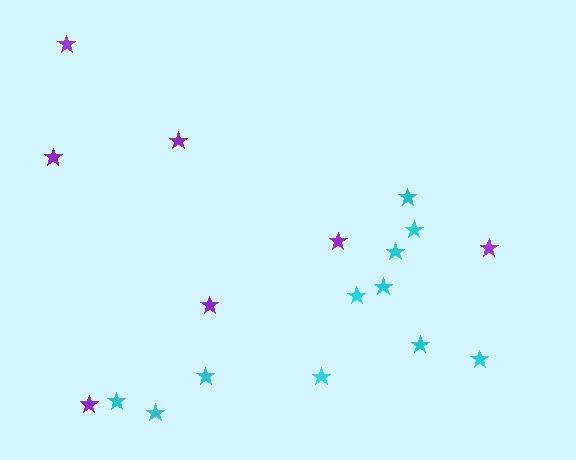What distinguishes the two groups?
There are 2 groups: one group of cyan stars (11) and one group of purple stars (7).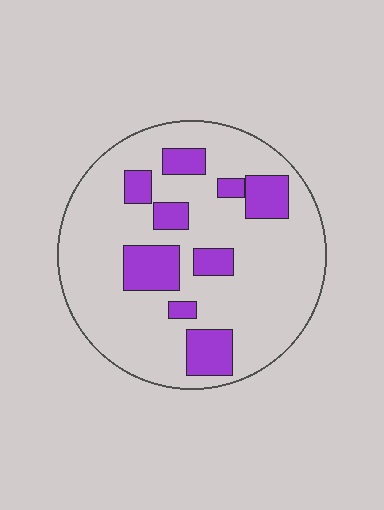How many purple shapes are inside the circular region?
9.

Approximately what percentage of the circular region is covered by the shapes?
Approximately 20%.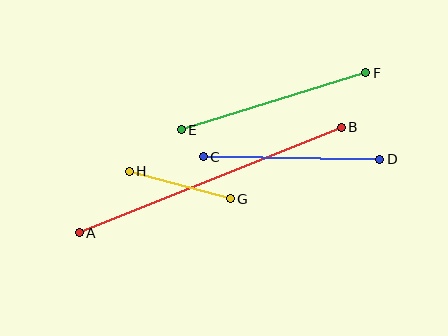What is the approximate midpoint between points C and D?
The midpoint is at approximately (291, 158) pixels.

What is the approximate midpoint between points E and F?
The midpoint is at approximately (273, 101) pixels.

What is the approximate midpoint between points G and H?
The midpoint is at approximately (180, 185) pixels.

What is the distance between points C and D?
The distance is approximately 177 pixels.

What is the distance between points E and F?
The distance is approximately 193 pixels.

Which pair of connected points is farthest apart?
Points A and B are farthest apart.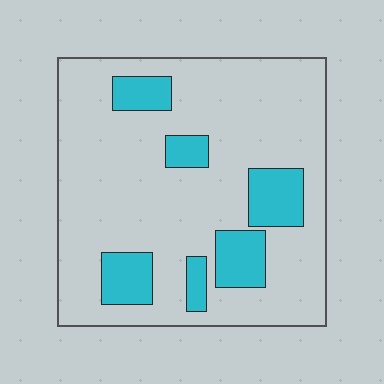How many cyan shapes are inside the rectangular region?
6.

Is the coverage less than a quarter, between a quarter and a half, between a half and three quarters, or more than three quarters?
Less than a quarter.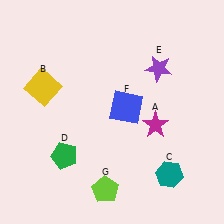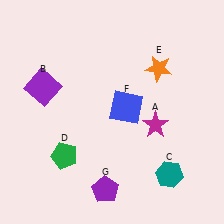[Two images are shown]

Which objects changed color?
B changed from yellow to purple. E changed from purple to orange. G changed from lime to purple.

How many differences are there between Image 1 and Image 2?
There are 3 differences between the two images.